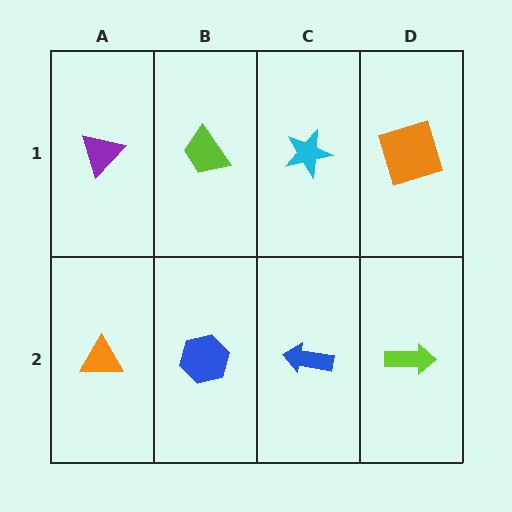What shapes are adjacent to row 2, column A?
A purple triangle (row 1, column A), a blue hexagon (row 2, column B).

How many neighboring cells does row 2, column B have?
3.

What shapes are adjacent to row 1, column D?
A lime arrow (row 2, column D), a cyan star (row 1, column C).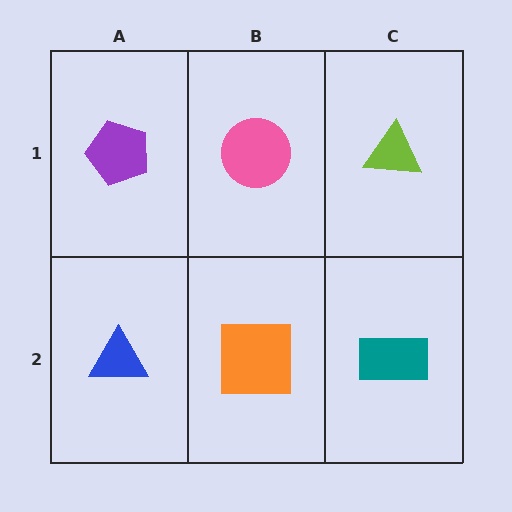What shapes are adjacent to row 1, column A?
A blue triangle (row 2, column A), a pink circle (row 1, column B).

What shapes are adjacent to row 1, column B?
An orange square (row 2, column B), a purple pentagon (row 1, column A), a lime triangle (row 1, column C).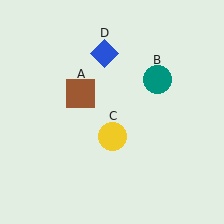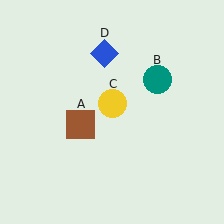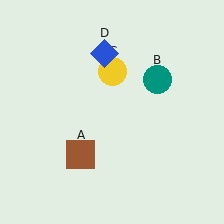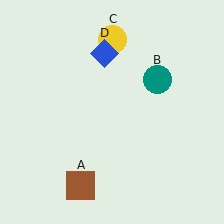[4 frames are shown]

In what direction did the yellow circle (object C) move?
The yellow circle (object C) moved up.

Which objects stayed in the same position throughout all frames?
Teal circle (object B) and blue diamond (object D) remained stationary.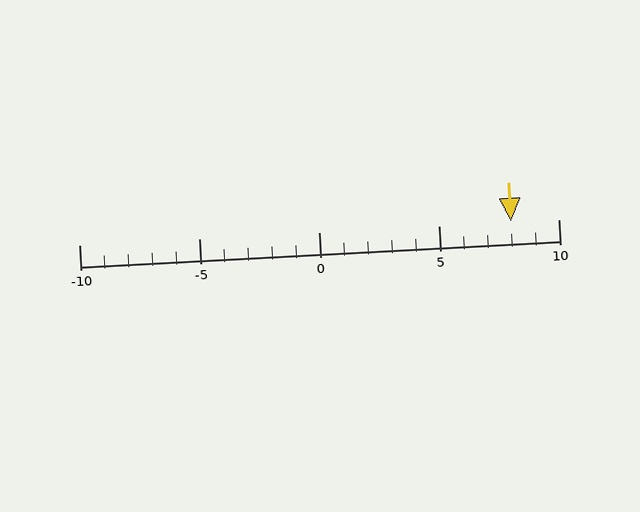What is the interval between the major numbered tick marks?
The major tick marks are spaced 5 units apart.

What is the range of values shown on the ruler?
The ruler shows values from -10 to 10.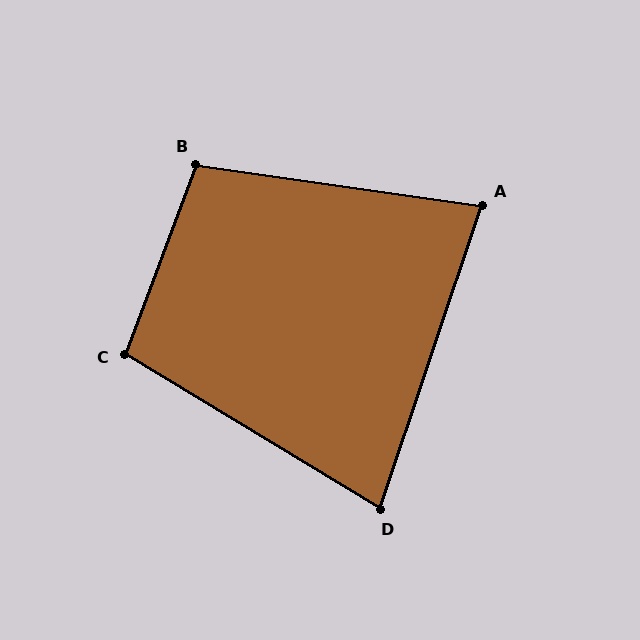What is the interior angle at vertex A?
Approximately 79 degrees (acute).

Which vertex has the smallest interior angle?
D, at approximately 77 degrees.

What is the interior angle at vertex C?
Approximately 101 degrees (obtuse).